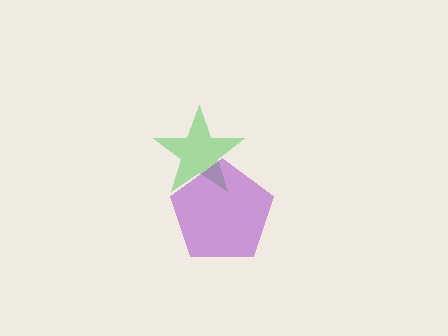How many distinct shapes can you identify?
There are 2 distinct shapes: a green star, a purple pentagon.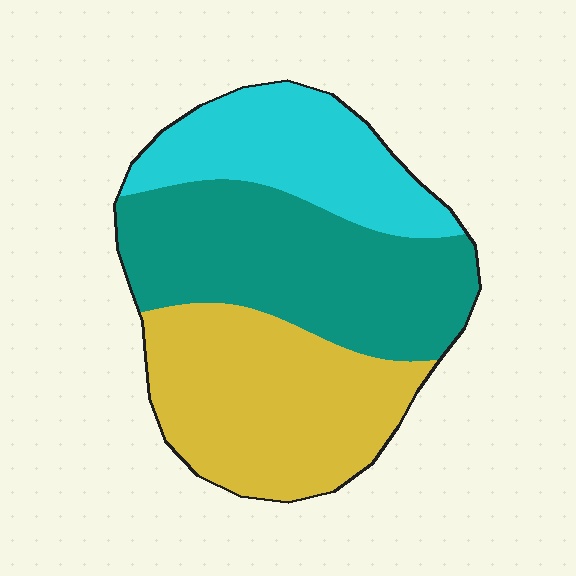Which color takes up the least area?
Cyan, at roughly 25%.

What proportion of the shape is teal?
Teal covers about 40% of the shape.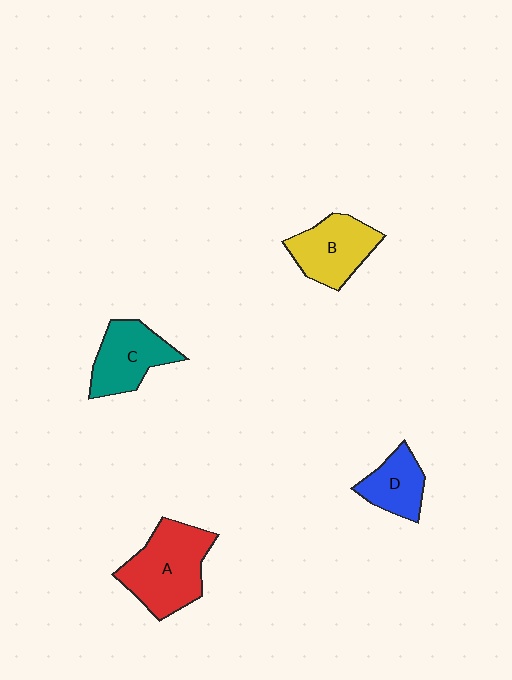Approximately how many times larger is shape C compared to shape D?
Approximately 1.4 times.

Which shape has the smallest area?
Shape D (blue).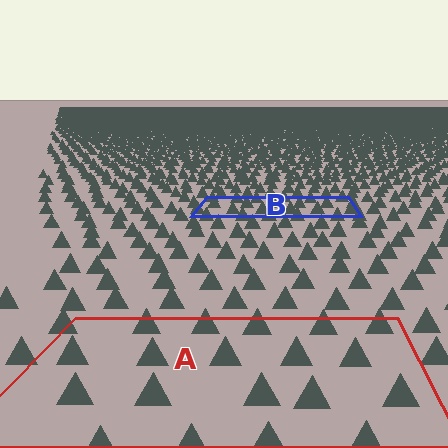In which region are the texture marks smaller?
The texture marks are smaller in region B, because it is farther away.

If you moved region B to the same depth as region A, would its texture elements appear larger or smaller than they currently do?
They would appear larger. At a closer depth, the same texture elements are projected at a bigger on-screen size.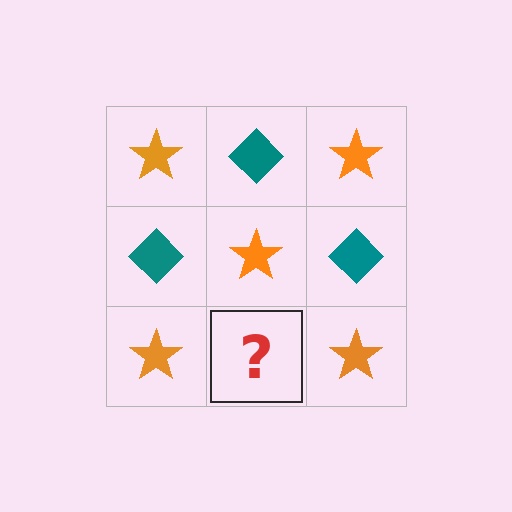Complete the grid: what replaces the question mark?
The question mark should be replaced with a teal diamond.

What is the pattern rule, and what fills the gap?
The rule is that it alternates orange star and teal diamond in a checkerboard pattern. The gap should be filled with a teal diamond.